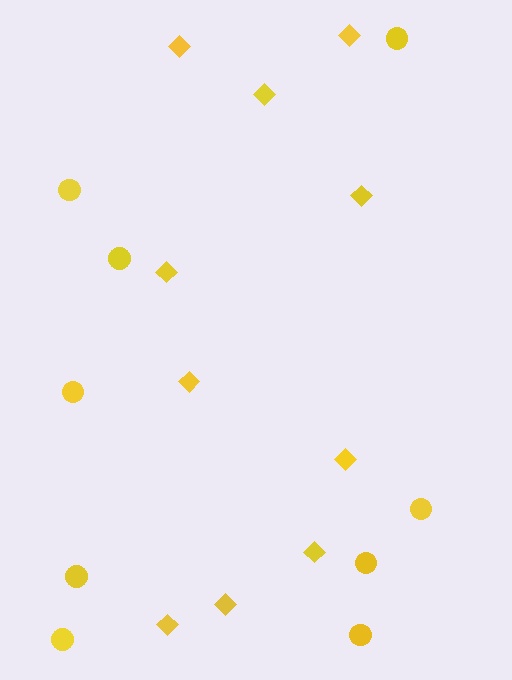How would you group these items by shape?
There are 2 groups: one group of circles (9) and one group of diamonds (10).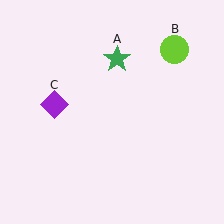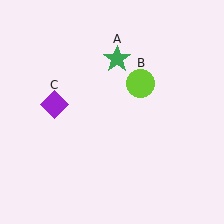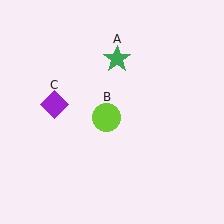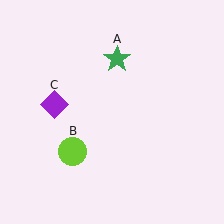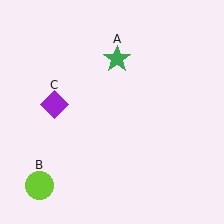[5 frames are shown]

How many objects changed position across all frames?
1 object changed position: lime circle (object B).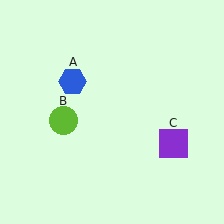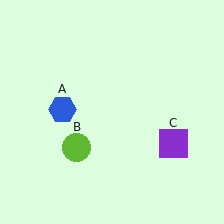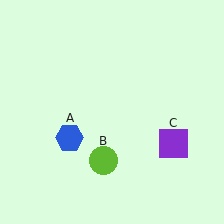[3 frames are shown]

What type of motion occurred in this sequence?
The blue hexagon (object A), lime circle (object B) rotated counterclockwise around the center of the scene.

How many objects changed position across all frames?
2 objects changed position: blue hexagon (object A), lime circle (object B).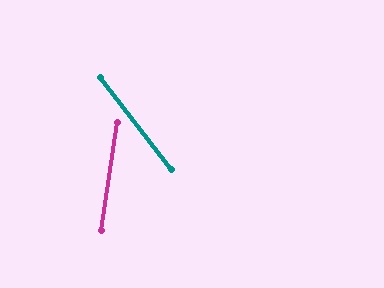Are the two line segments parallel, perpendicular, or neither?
Neither parallel nor perpendicular — they differ by about 46°.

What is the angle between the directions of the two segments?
Approximately 46 degrees.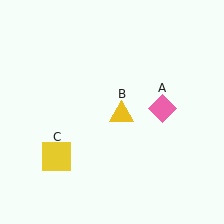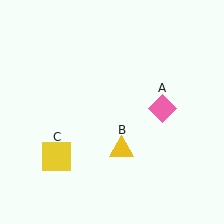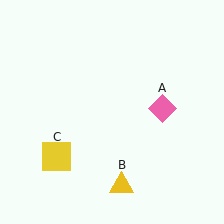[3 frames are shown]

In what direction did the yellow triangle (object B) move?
The yellow triangle (object B) moved down.